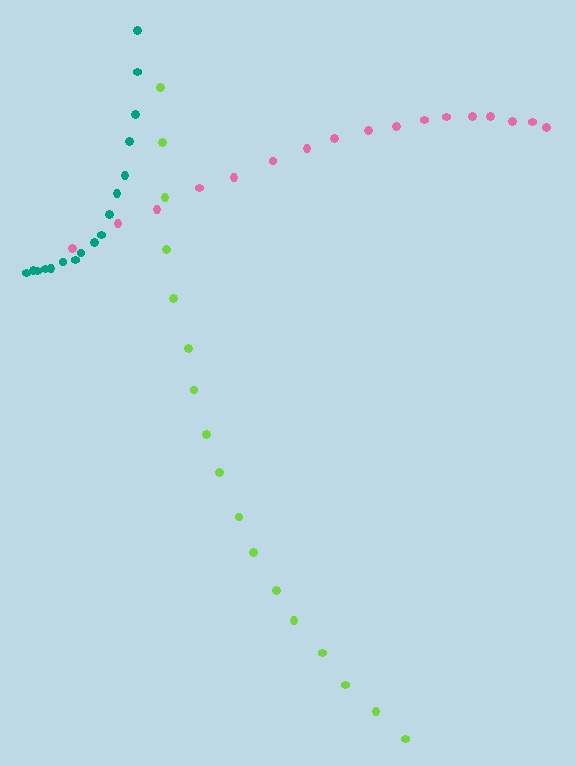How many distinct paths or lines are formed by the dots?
There are 3 distinct paths.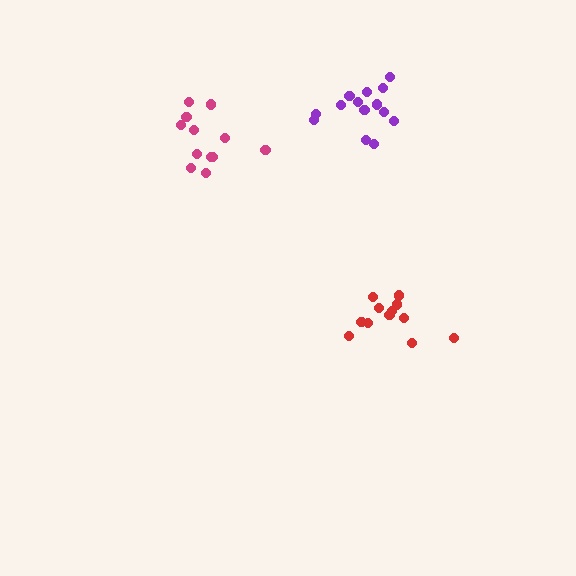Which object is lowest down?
The red cluster is bottommost.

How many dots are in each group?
Group 1: 14 dots, Group 2: 12 dots, Group 3: 12 dots (38 total).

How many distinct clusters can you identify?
There are 3 distinct clusters.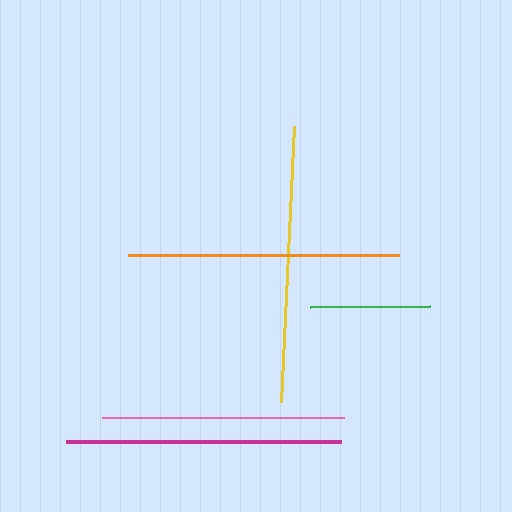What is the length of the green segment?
The green segment is approximately 121 pixels long.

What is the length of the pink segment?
The pink segment is approximately 243 pixels long.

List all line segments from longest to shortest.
From longest to shortest: yellow, magenta, orange, pink, green.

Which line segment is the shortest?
The green line is the shortest at approximately 121 pixels.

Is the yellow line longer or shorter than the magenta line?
The yellow line is longer than the magenta line.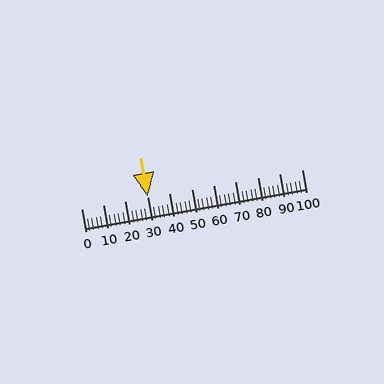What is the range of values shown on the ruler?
The ruler shows values from 0 to 100.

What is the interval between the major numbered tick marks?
The major tick marks are spaced 10 units apart.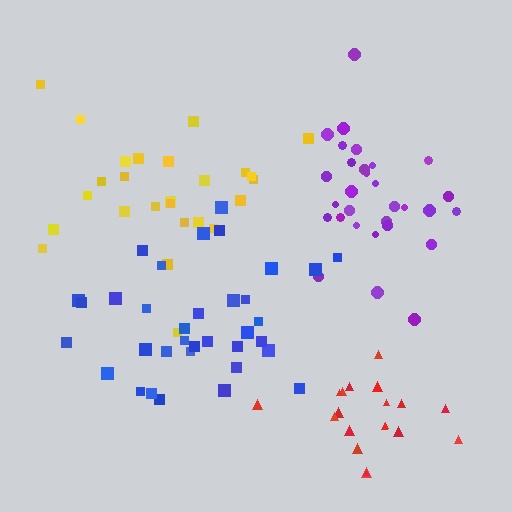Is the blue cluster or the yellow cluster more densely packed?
Blue.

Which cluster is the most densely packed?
Purple.